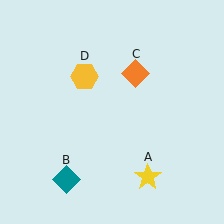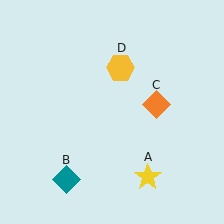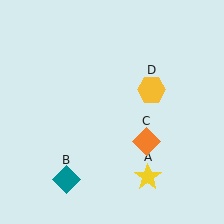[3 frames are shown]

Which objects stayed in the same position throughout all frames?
Yellow star (object A) and teal diamond (object B) remained stationary.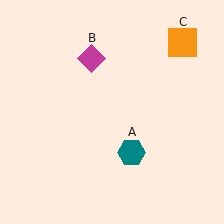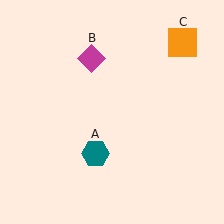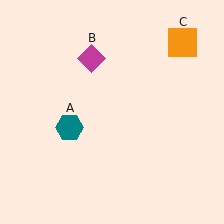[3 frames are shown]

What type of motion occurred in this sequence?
The teal hexagon (object A) rotated clockwise around the center of the scene.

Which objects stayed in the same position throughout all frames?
Magenta diamond (object B) and orange square (object C) remained stationary.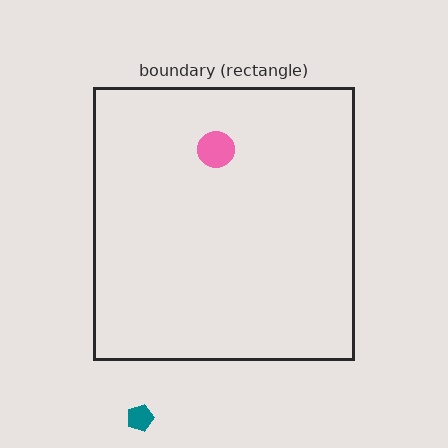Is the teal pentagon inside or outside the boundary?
Outside.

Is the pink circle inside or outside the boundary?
Inside.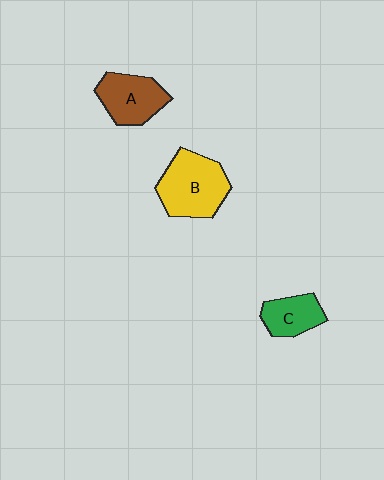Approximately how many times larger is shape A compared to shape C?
Approximately 1.3 times.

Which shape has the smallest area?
Shape C (green).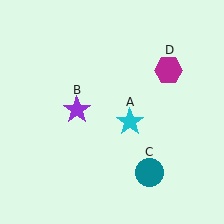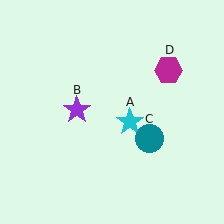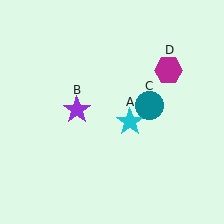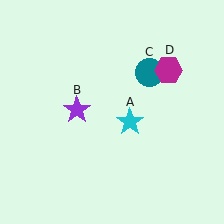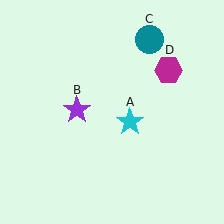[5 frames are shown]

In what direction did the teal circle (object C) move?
The teal circle (object C) moved up.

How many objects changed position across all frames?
1 object changed position: teal circle (object C).